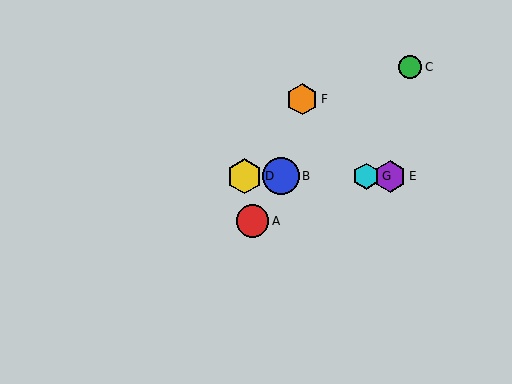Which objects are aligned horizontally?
Objects B, D, E, G are aligned horizontally.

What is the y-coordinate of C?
Object C is at y≈67.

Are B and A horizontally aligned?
No, B is at y≈176 and A is at y≈221.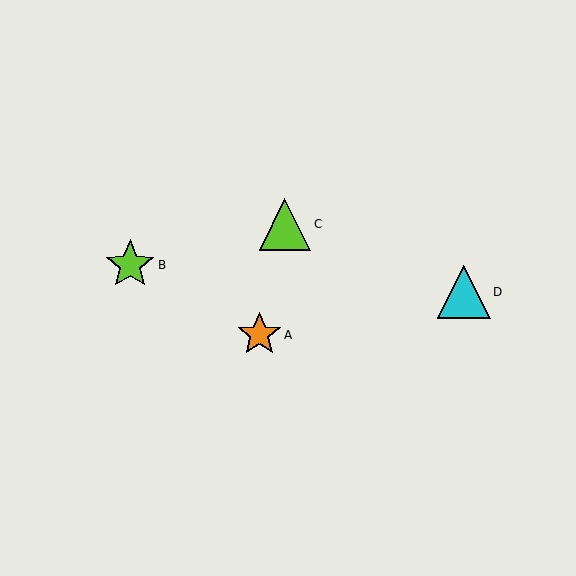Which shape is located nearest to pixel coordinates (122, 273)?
The lime star (labeled B) at (130, 265) is nearest to that location.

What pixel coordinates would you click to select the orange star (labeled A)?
Click at (259, 335) to select the orange star A.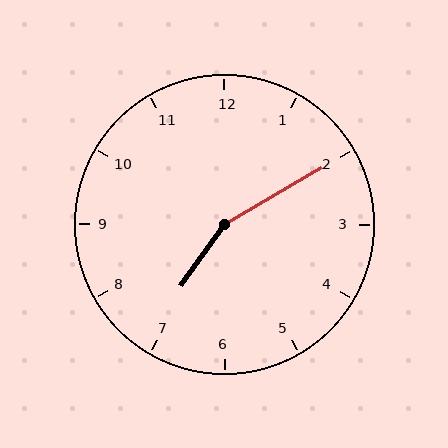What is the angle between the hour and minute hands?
Approximately 155 degrees.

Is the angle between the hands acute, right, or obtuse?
It is obtuse.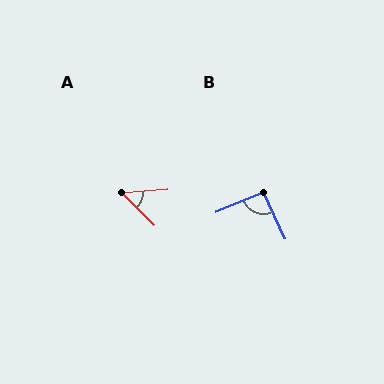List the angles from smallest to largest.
A (49°), B (93°).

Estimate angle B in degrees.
Approximately 93 degrees.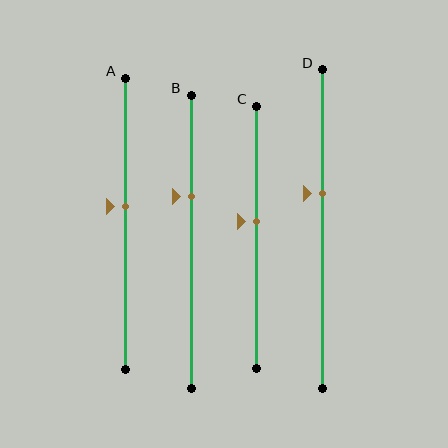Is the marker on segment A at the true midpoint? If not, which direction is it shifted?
No, the marker on segment A is shifted upward by about 6% of the segment length.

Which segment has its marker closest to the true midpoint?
Segment A has its marker closest to the true midpoint.